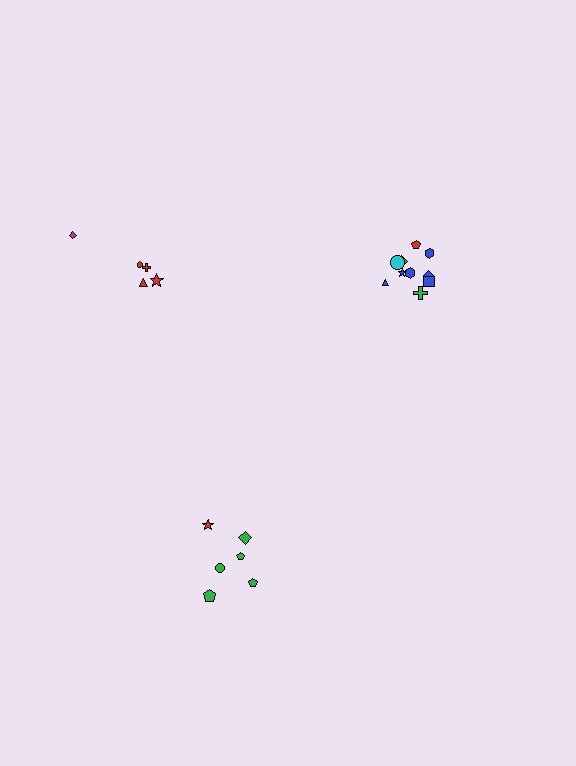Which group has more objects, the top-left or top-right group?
The top-right group.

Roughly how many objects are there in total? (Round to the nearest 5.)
Roughly 20 objects in total.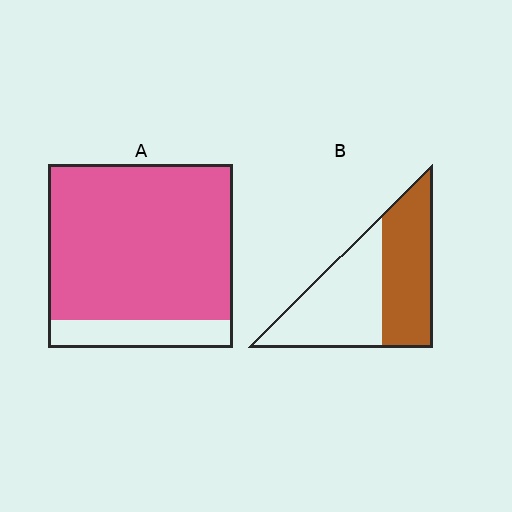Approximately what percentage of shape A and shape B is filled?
A is approximately 85% and B is approximately 45%.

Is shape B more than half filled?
Roughly half.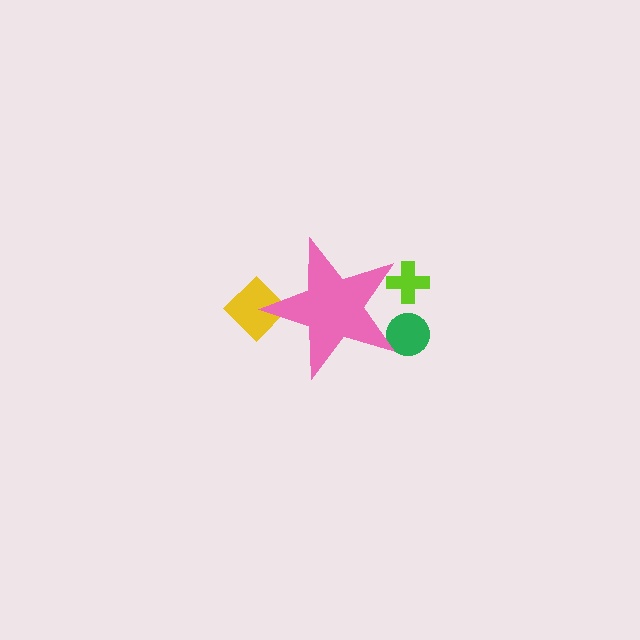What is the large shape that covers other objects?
A pink star.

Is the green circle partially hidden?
Yes, the green circle is partially hidden behind the pink star.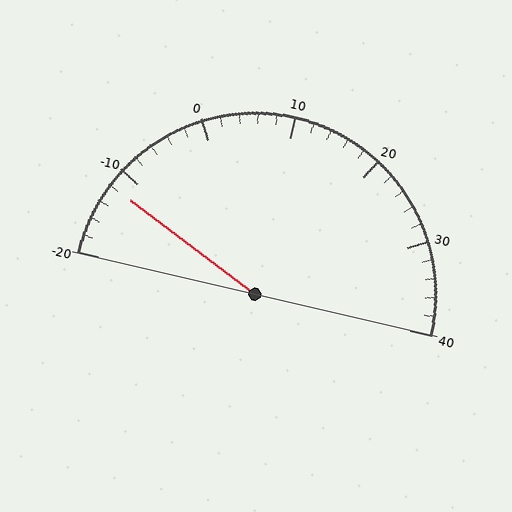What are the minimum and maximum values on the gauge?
The gauge ranges from -20 to 40.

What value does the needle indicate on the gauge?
The needle indicates approximately -12.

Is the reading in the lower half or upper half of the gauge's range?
The reading is in the lower half of the range (-20 to 40).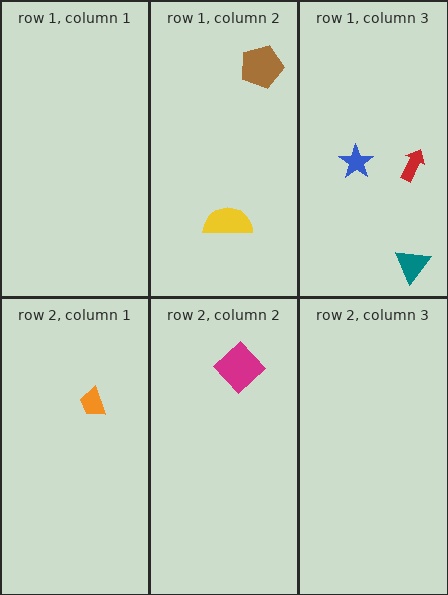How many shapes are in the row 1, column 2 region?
2.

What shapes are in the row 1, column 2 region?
The brown pentagon, the yellow semicircle.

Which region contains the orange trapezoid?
The row 2, column 1 region.